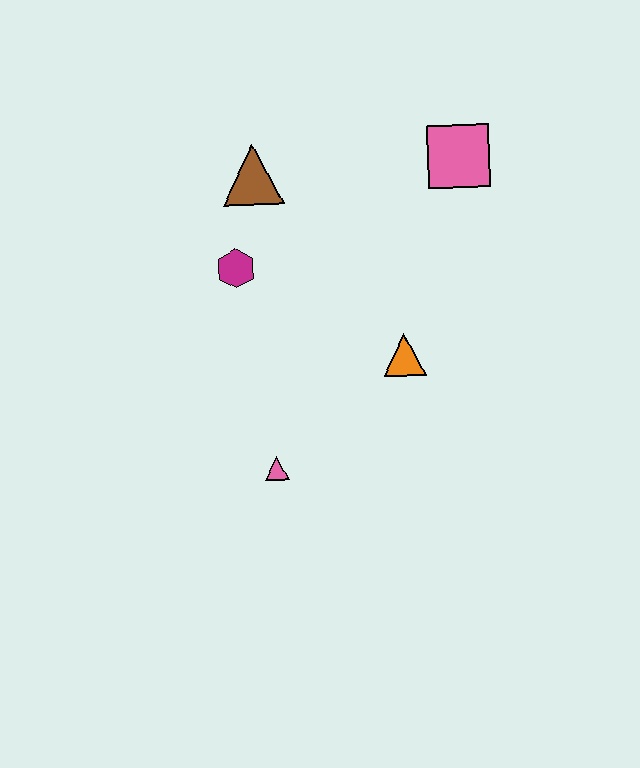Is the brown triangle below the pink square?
Yes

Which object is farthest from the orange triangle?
The brown triangle is farthest from the orange triangle.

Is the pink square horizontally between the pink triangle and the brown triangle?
No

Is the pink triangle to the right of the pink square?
No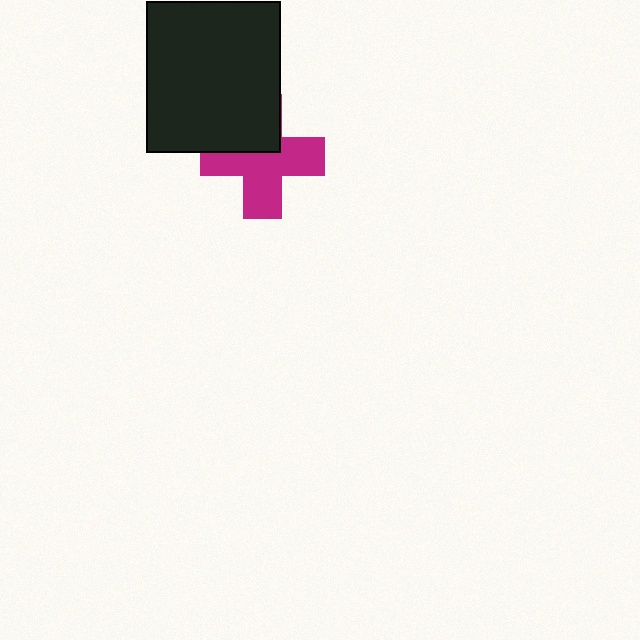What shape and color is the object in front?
The object in front is a black rectangle.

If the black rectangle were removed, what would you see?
You would see the complete magenta cross.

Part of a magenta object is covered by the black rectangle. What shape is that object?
It is a cross.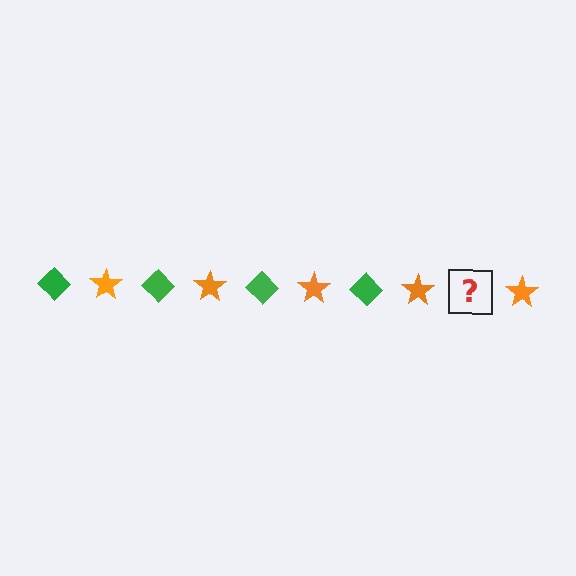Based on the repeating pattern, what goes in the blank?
The blank should be a green diamond.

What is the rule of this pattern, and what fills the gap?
The rule is that the pattern alternates between green diamond and orange star. The gap should be filled with a green diamond.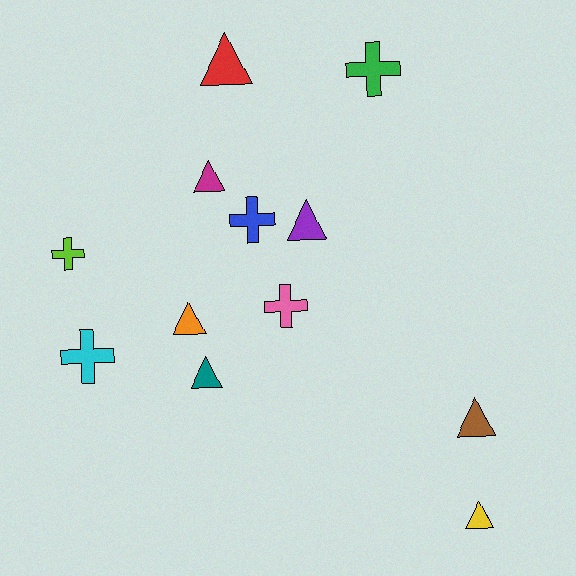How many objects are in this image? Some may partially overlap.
There are 12 objects.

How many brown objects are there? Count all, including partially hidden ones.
There is 1 brown object.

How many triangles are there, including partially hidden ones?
There are 7 triangles.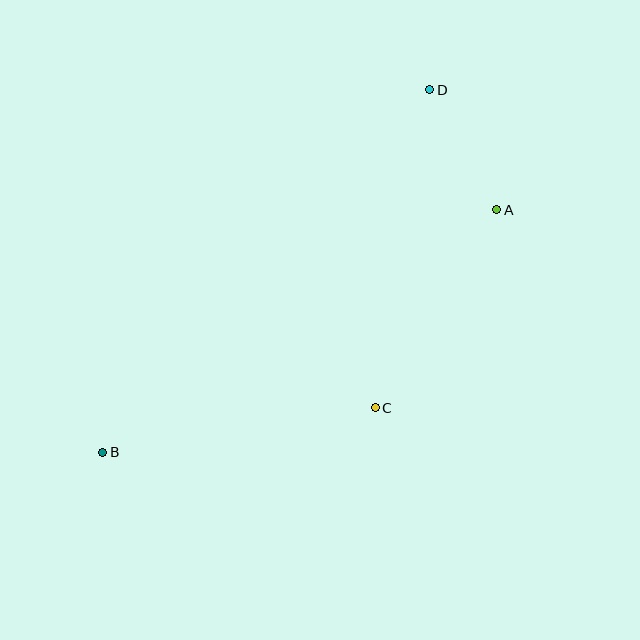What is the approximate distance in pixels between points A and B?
The distance between A and B is approximately 463 pixels.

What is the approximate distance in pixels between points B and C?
The distance between B and C is approximately 276 pixels.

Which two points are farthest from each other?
Points B and D are farthest from each other.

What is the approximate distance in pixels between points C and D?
The distance between C and D is approximately 323 pixels.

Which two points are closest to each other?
Points A and D are closest to each other.